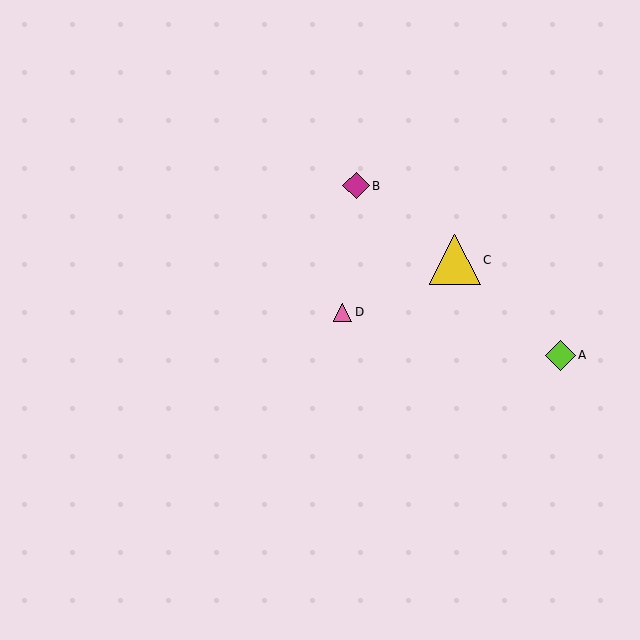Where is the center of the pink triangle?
The center of the pink triangle is at (342, 312).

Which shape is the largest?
The yellow triangle (labeled C) is the largest.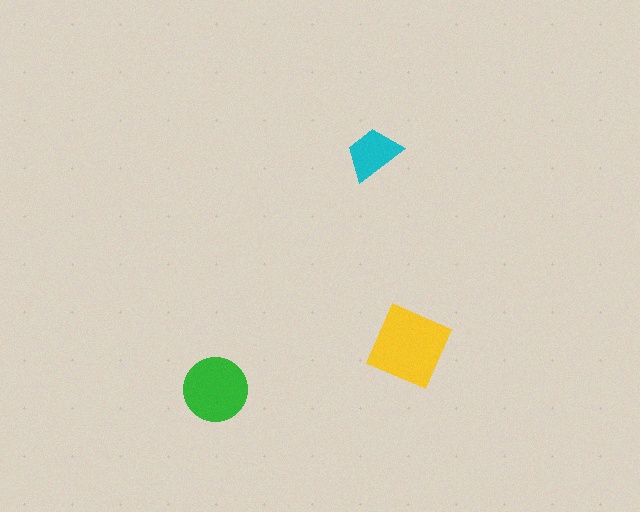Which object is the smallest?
The cyan trapezoid.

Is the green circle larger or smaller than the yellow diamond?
Smaller.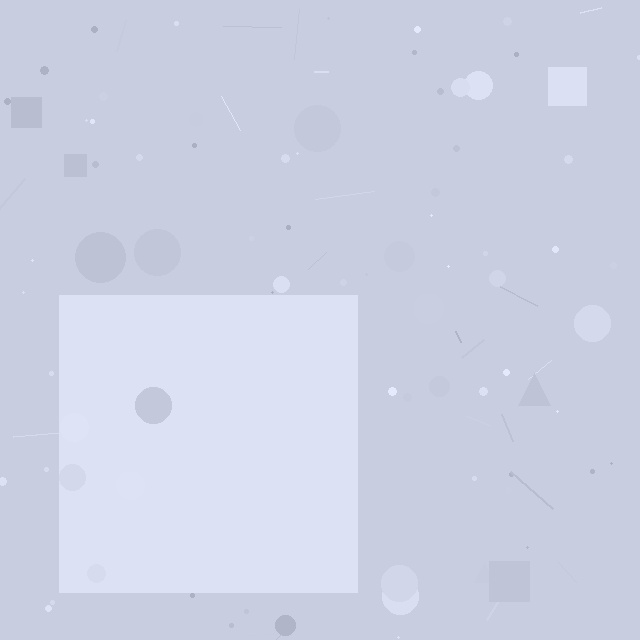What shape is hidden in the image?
A square is hidden in the image.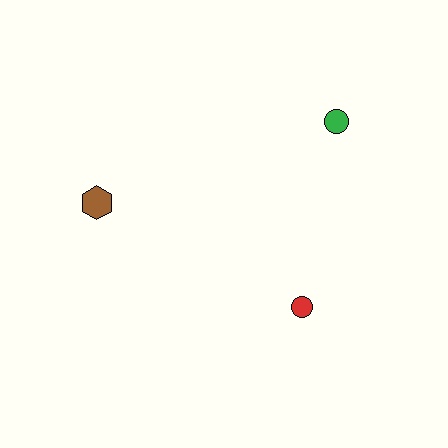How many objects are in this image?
There are 3 objects.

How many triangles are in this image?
There are no triangles.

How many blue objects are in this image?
There are no blue objects.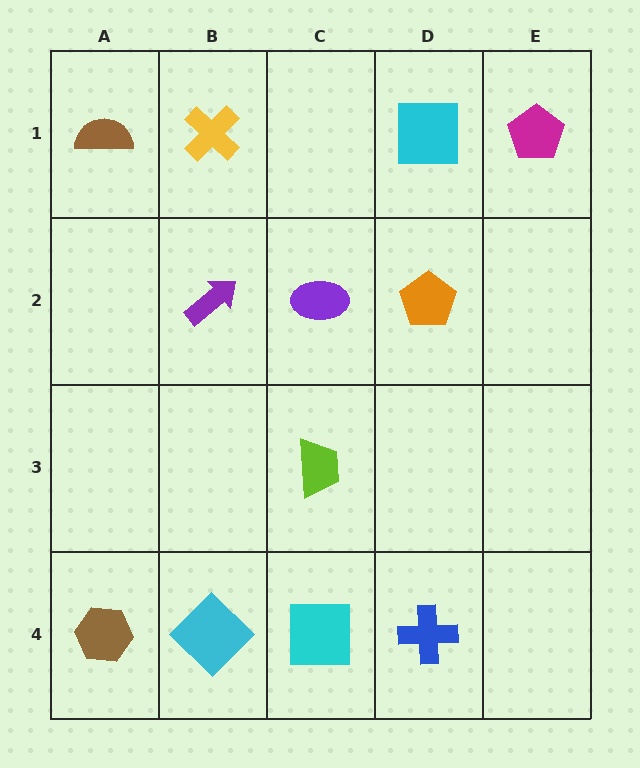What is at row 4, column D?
A blue cross.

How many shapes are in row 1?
4 shapes.